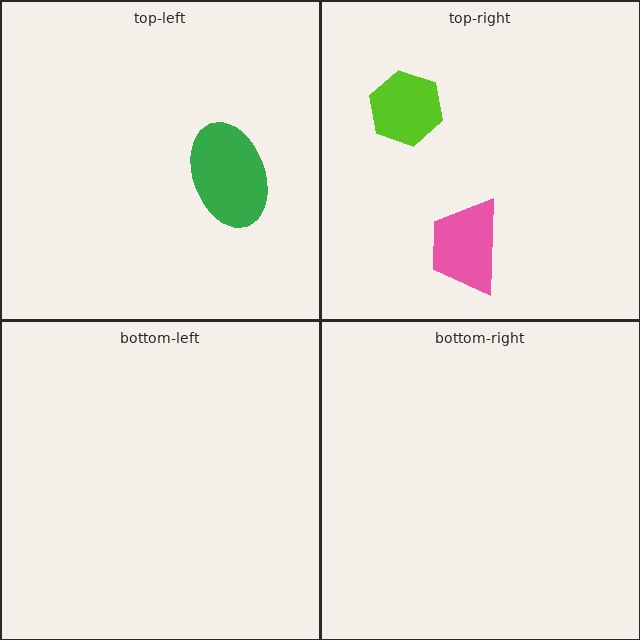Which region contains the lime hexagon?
The top-right region.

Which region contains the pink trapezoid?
The top-right region.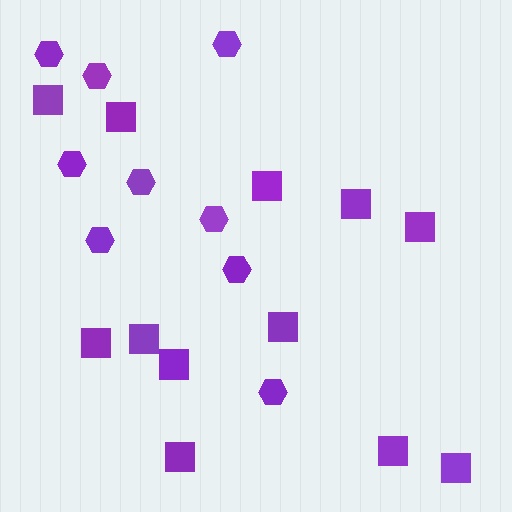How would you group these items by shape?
There are 2 groups: one group of hexagons (9) and one group of squares (12).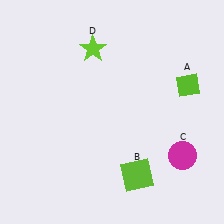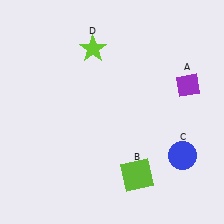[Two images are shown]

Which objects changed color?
A changed from lime to purple. C changed from magenta to blue.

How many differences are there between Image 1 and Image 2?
There are 2 differences between the two images.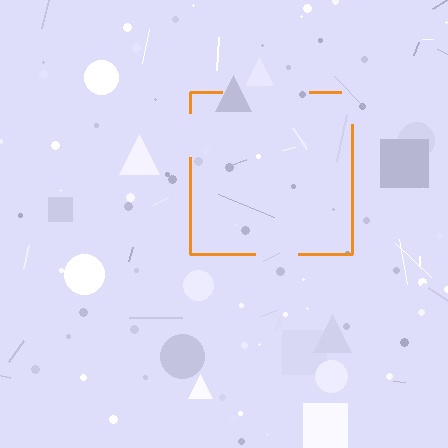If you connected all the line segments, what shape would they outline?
They would outline a square.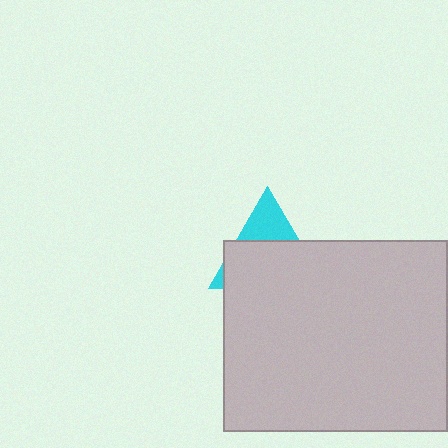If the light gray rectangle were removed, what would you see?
You would see the complete cyan triangle.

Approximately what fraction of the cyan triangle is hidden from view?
Roughly 70% of the cyan triangle is hidden behind the light gray rectangle.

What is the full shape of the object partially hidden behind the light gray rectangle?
The partially hidden object is a cyan triangle.